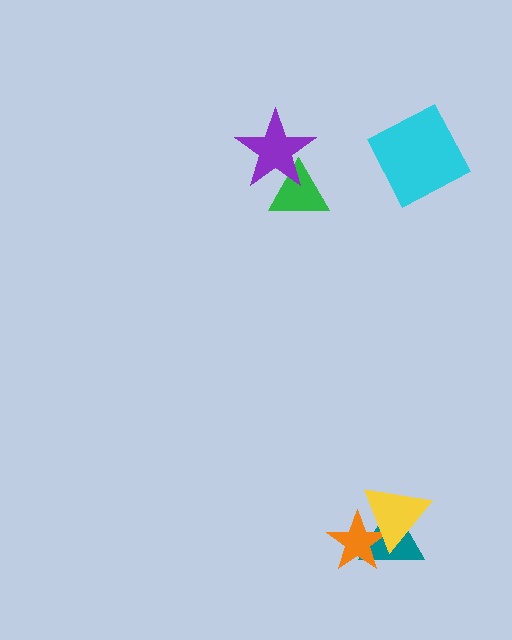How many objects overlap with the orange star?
2 objects overlap with the orange star.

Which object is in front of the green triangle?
The purple star is in front of the green triangle.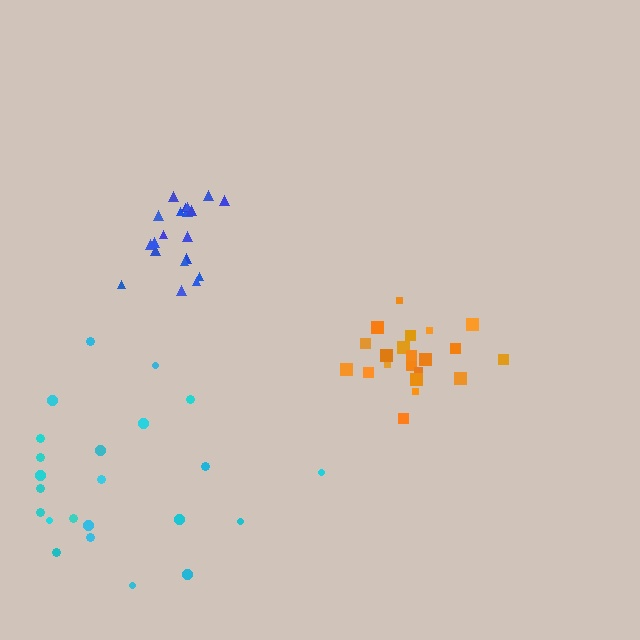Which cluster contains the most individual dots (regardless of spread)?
Cyan (23).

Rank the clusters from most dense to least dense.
blue, orange, cyan.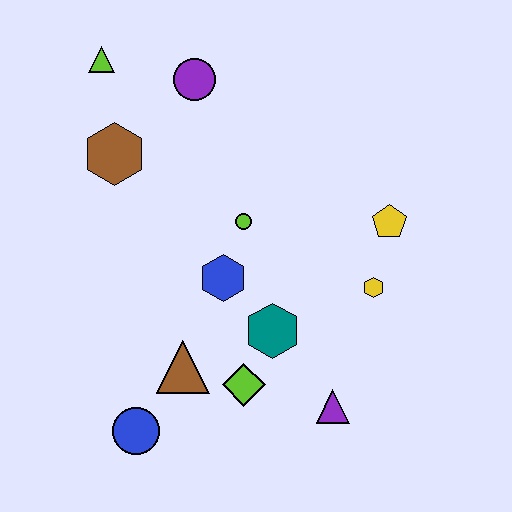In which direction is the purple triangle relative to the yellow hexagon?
The purple triangle is below the yellow hexagon.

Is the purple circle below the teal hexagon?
No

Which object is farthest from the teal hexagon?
The lime triangle is farthest from the teal hexagon.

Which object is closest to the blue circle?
The brown triangle is closest to the blue circle.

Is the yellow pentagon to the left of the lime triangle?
No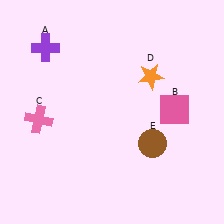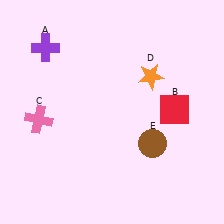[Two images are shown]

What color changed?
The square (B) changed from pink in Image 1 to red in Image 2.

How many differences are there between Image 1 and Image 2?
There is 1 difference between the two images.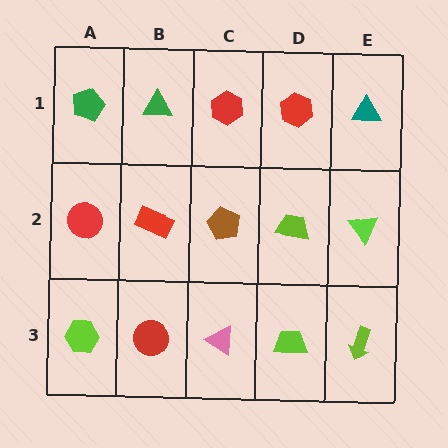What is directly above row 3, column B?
A red rectangle.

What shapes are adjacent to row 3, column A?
A red circle (row 2, column A), a red circle (row 3, column B).